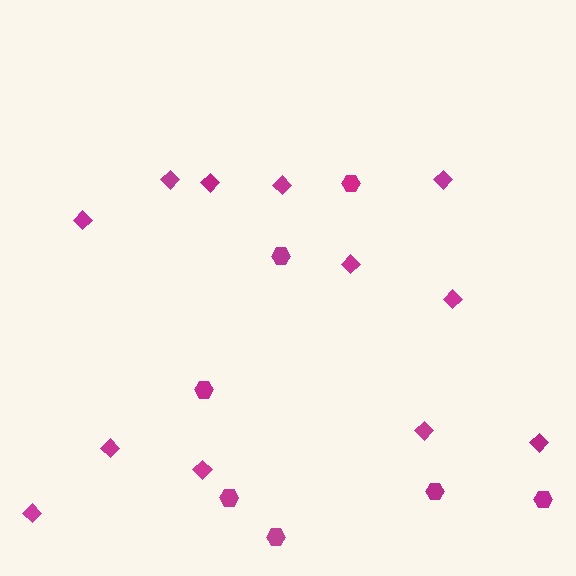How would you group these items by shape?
There are 2 groups: one group of diamonds (12) and one group of hexagons (7).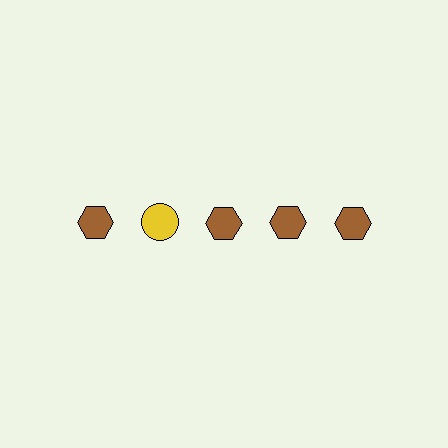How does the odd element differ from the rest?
It differs in both color (yellow instead of brown) and shape (circle instead of hexagon).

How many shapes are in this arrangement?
There are 5 shapes arranged in a grid pattern.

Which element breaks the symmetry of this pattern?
The yellow circle in the top row, second from left column breaks the symmetry. All other shapes are brown hexagons.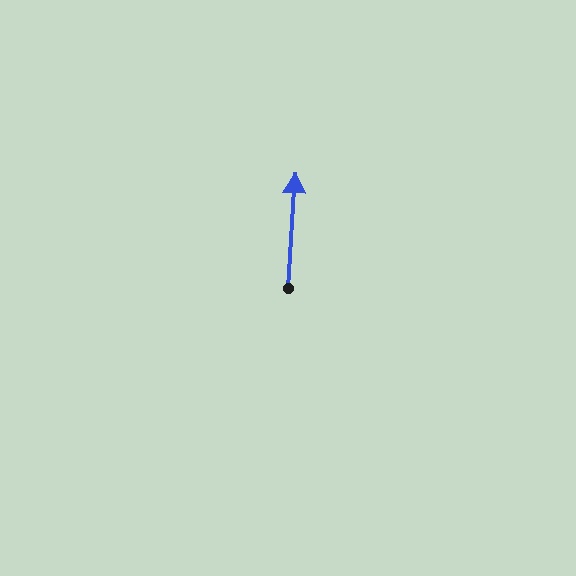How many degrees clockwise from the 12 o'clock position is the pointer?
Approximately 4 degrees.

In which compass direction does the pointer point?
North.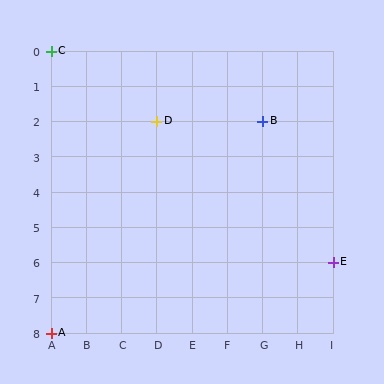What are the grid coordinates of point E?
Point E is at grid coordinates (I, 6).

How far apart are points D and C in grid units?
Points D and C are 3 columns and 2 rows apart (about 3.6 grid units diagonally).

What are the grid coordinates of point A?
Point A is at grid coordinates (A, 8).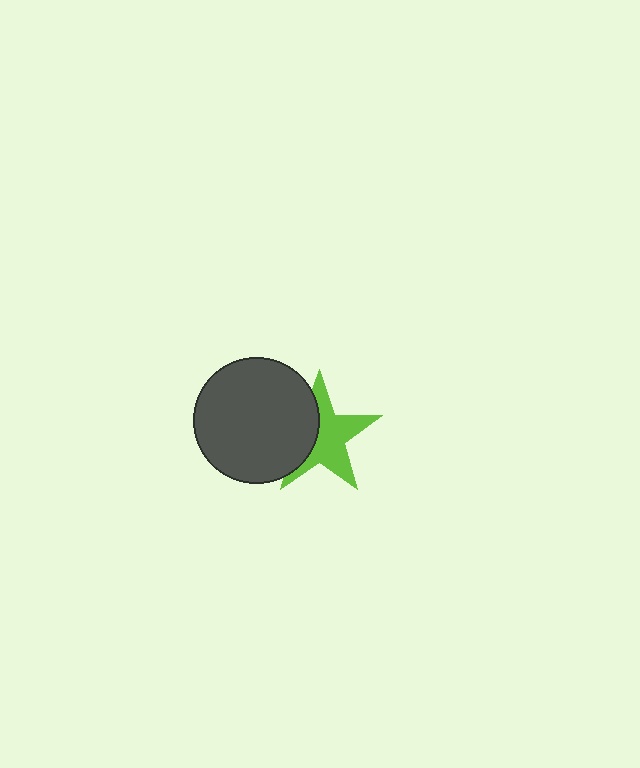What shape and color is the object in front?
The object in front is a dark gray circle.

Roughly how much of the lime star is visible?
About half of it is visible (roughly 62%).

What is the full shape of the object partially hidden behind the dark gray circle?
The partially hidden object is a lime star.